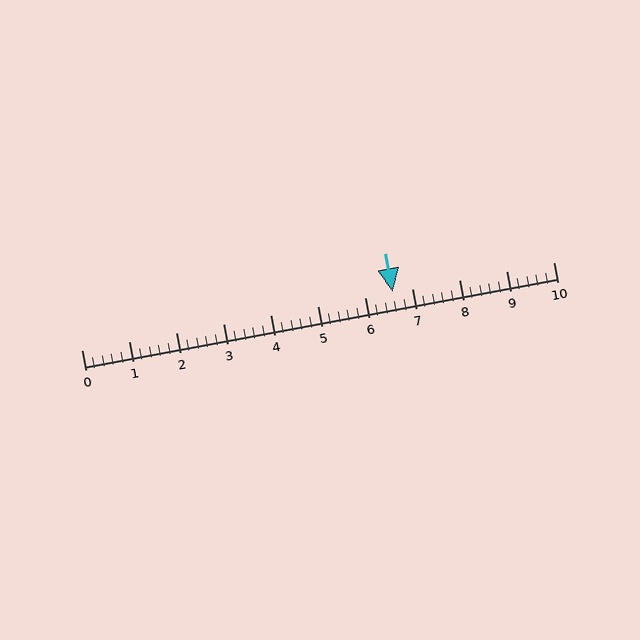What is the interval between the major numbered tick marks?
The major tick marks are spaced 1 units apart.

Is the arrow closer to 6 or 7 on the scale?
The arrow is closer to 7.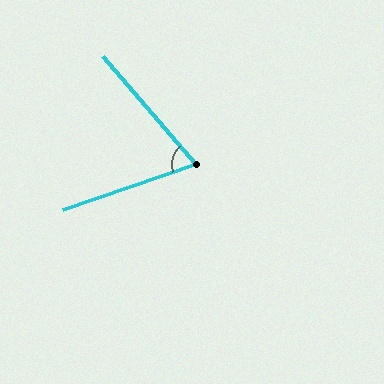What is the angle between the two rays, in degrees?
Approximately 68 degrees.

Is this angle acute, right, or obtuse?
It is acute.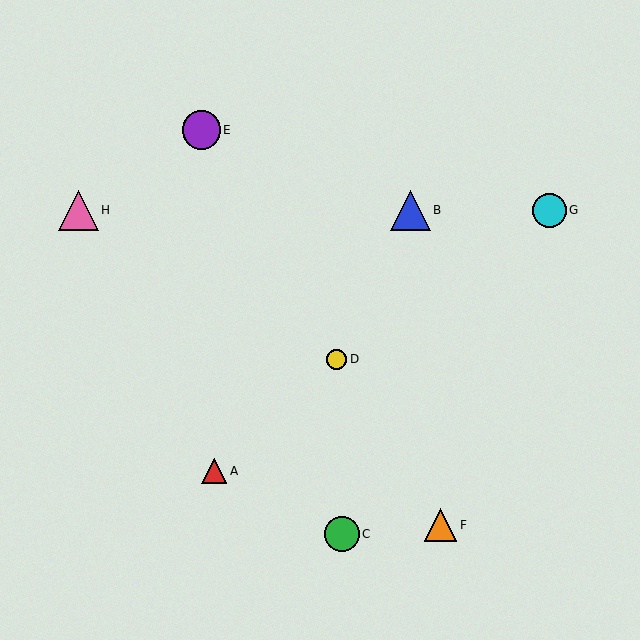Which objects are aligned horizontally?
Objects B, G, H are aligned horizontally.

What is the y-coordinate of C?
Object C is at y≈534.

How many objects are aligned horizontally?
3 objects (B, G, H) are aligned horizontally.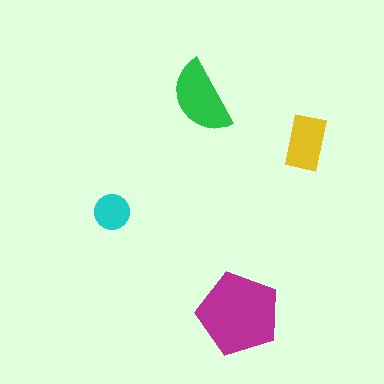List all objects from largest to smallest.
The magenta pentagon, the green semicircle, the yellow rectangle, the cyan circle.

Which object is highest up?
The green semicircle is topmost.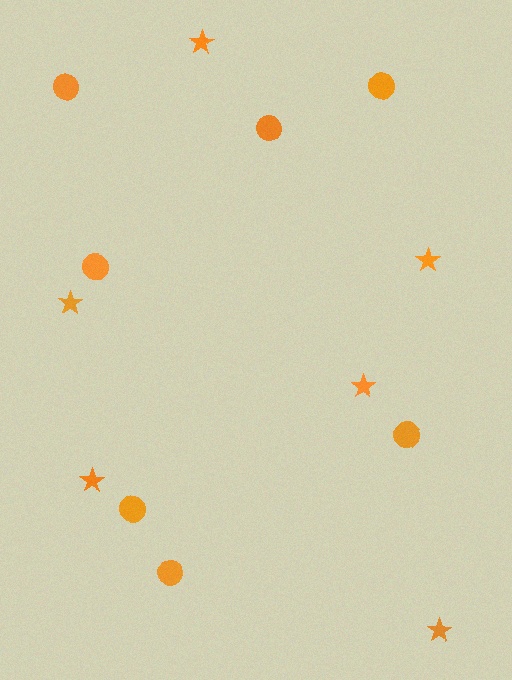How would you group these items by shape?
There are 2 groups: one group of stars (6) and one group of circles (7).